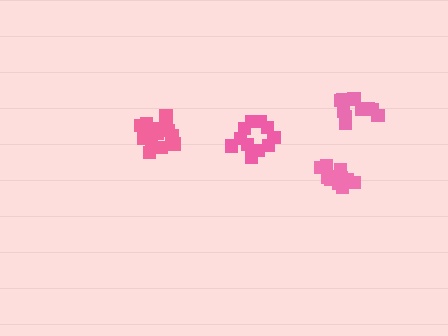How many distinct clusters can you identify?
There are 4 distinct clusters.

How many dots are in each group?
Group 1: 10 dots, Group 2: 14 dots, Group 3: 13 dots, Group 4: 11 dots (48 total).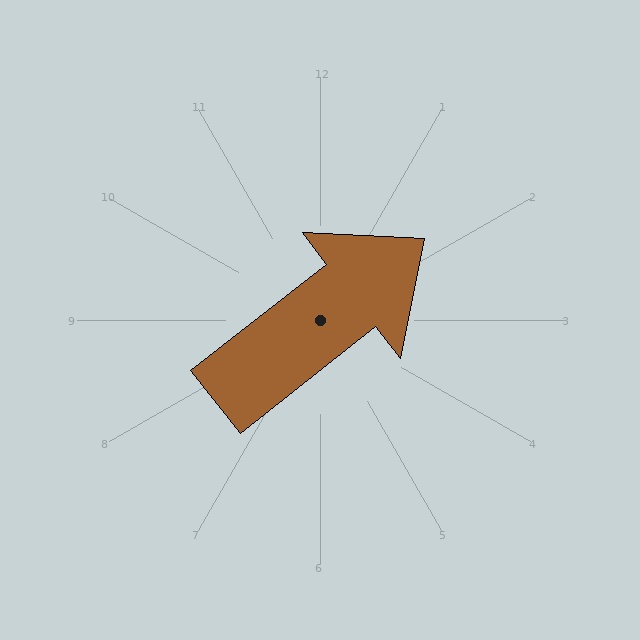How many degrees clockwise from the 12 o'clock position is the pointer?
Approximately 52 degrees.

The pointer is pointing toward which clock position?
Roughly 2 o'clock.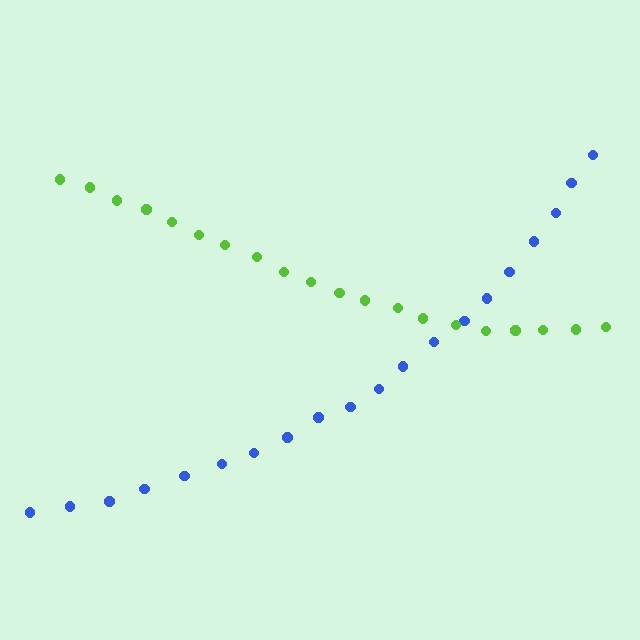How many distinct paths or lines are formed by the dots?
There are 2 distinct paths.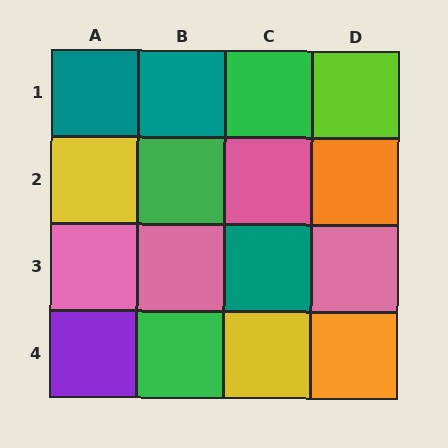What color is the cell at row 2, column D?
Orange.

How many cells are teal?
3 cells are teal.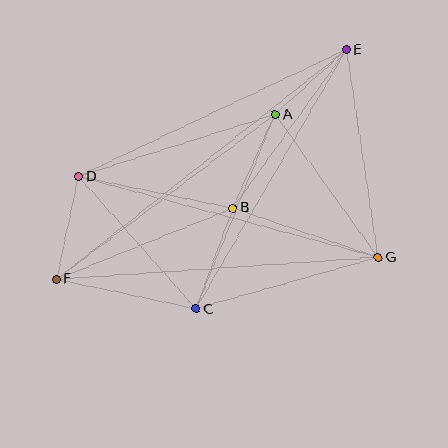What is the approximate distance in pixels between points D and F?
The distance between D and F is approximately 105 pixels.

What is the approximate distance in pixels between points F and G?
The distance between F and G is approximately 322 pixels.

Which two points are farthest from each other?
Points E and F are farthest from each other.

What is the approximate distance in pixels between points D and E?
The distance between D and E is approximately 296 pixels.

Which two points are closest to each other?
Points A and E are closest to each other.